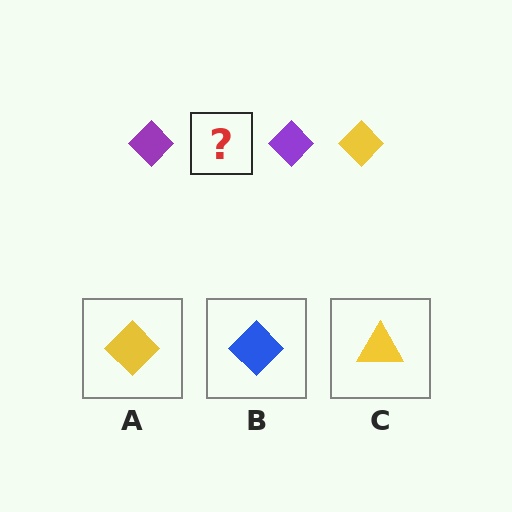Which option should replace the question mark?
Option A.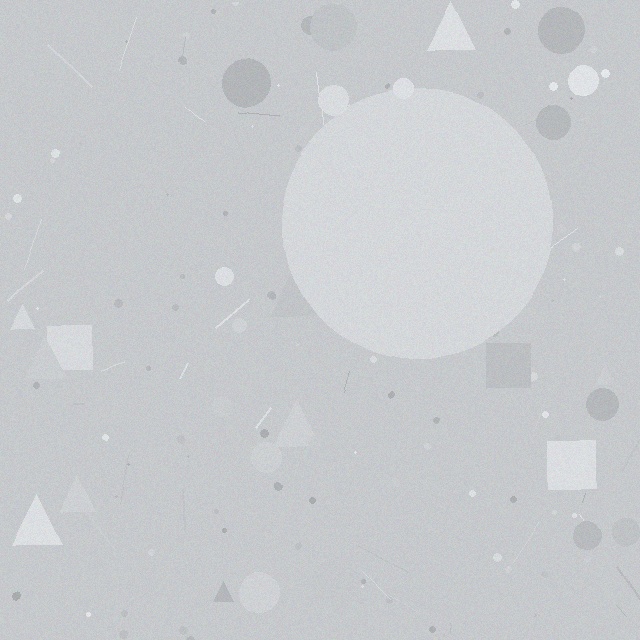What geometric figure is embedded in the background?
A circle is embedded in the background.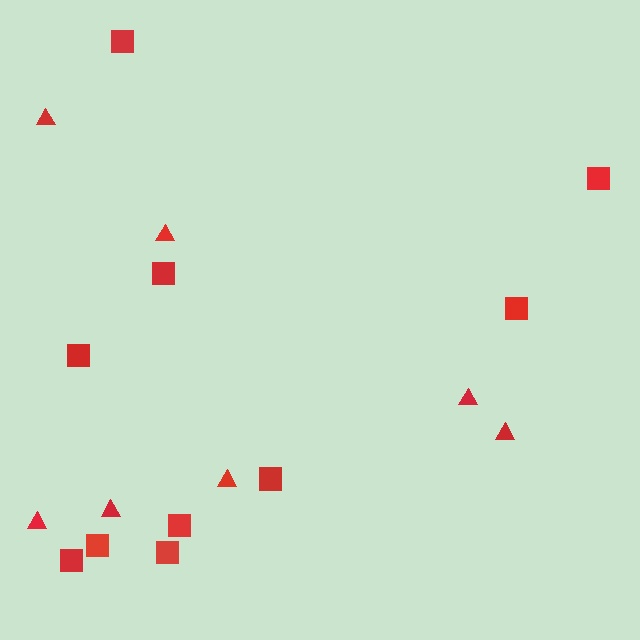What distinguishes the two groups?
There are 2 groups: one group of triangles (7) and one group of squares (10).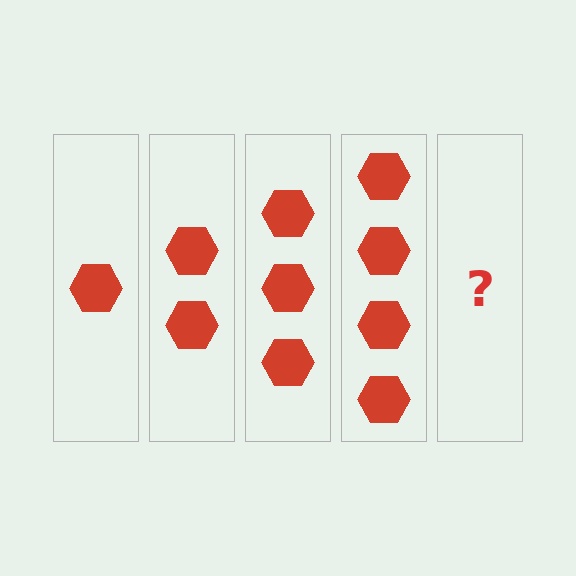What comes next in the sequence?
The next element should be 5 hexagons.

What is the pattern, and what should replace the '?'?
The pattern is that each step adds one more hexagon. The '?' should be 5 hexagons.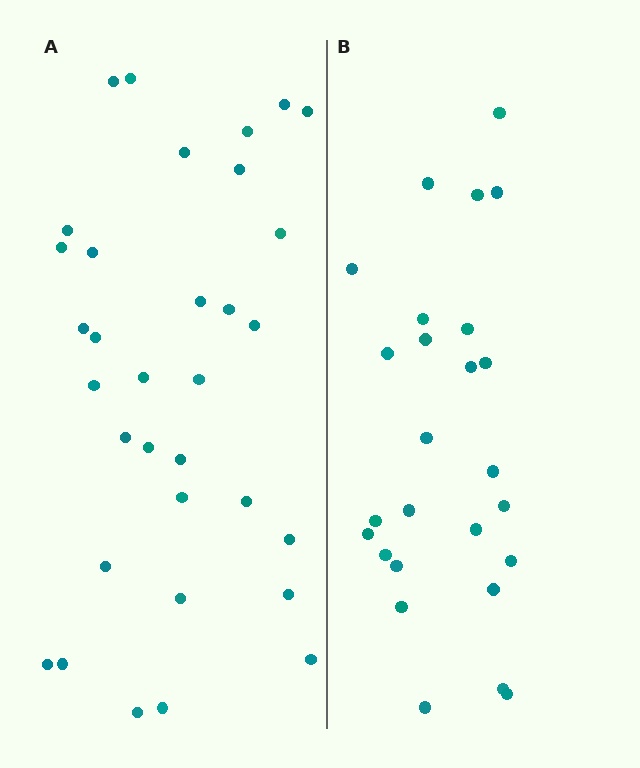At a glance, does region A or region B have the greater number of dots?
Region A (the left region) has more dots.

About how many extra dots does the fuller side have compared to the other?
Region A has roughly 8 or so more dots than region B.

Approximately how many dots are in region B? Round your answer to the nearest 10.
About 30 dots. (The exact count is 26, which rounds to 30.)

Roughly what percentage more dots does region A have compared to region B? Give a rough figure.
About 25% more.